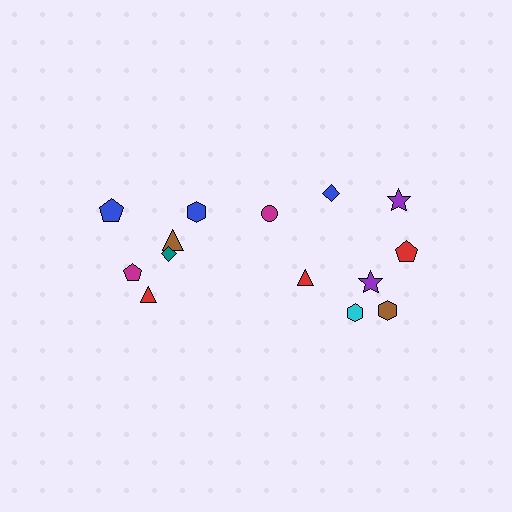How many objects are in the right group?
There are 8 objects.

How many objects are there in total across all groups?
There are 14 objects.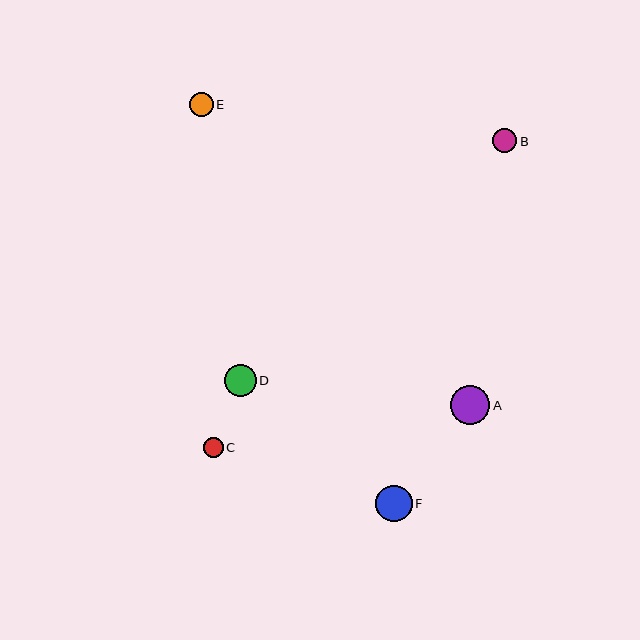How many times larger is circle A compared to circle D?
Circle A is approximately 1.2 times the size of circle D.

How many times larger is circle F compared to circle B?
Circle F is approximately 1.5 times the size of circle B.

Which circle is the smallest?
Circle C is the smallest with a size of approximately 20 pixels.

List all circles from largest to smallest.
From largest to smallest: A, F, D, B, E, C.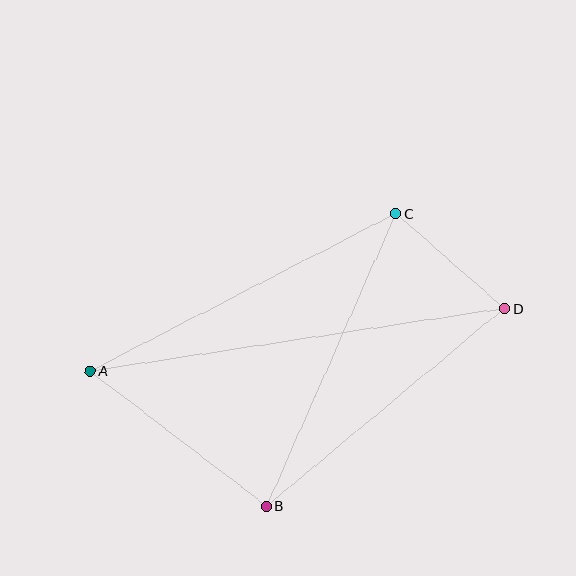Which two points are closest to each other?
Points C and D are closest to each other.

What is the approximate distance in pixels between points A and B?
The distance between A and B is approximately 222 pixels.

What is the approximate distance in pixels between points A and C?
The distance between A and C is approximately 344 pixels.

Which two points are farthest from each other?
Points A and D are farthest from each other.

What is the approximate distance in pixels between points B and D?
The distance between B and D is approximately 309 pixels.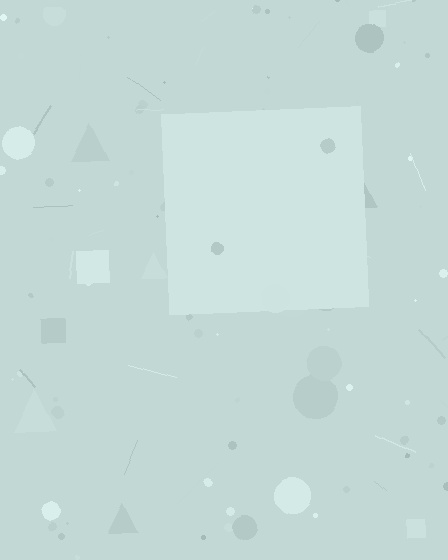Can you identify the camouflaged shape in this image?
The camouflaged shape is a square.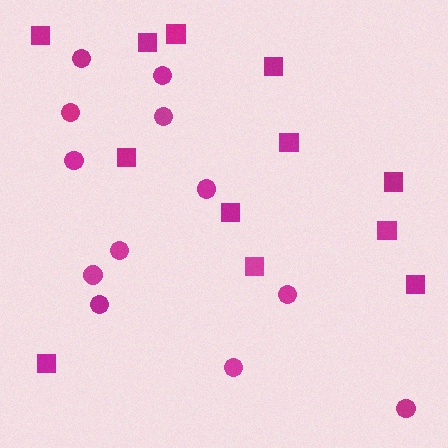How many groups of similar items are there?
There are 2 groups: one group of circles (12) and one group of squares (12).